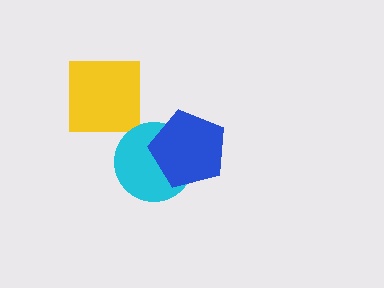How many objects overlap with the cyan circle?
1 object overlaps with the cyan circle.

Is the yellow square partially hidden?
No, no other shape covers it.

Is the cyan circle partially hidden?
Yes, it is partially covered by another shape.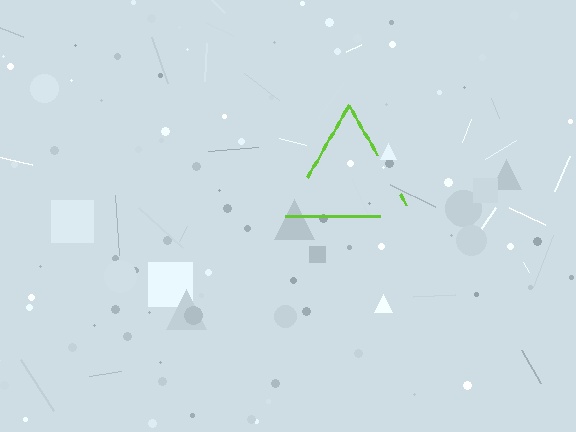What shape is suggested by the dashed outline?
The dashed outline suggests a triangle.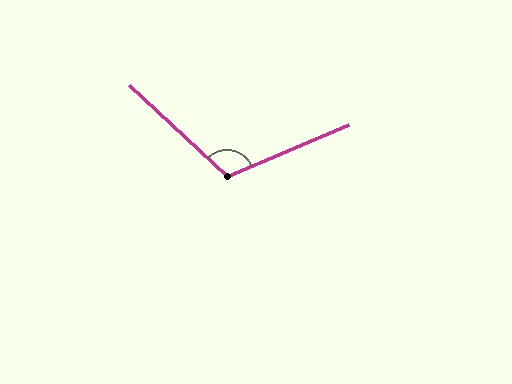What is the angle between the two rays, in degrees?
Approximately 114 degrees.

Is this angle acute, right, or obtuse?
It is obtuse.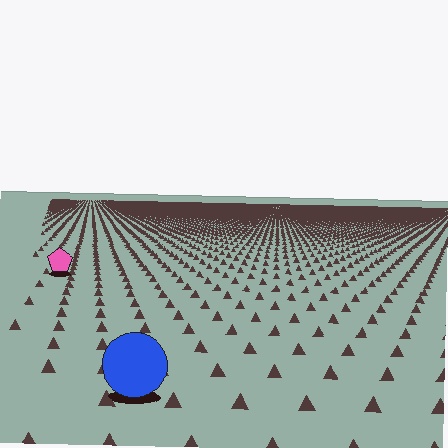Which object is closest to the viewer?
The blue circle is closest. The texture marks near it are larger and more spread out.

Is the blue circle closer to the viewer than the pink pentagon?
Yes. The blue circle is closer — you can tell from the texture gradient: the ground texture is coarser near it.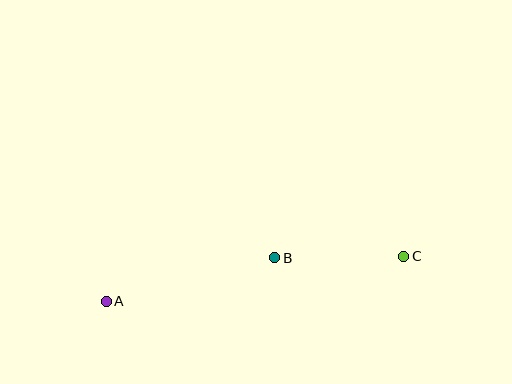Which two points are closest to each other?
Points B and C are closest to each other.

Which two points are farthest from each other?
Points A and C are farthest from each other.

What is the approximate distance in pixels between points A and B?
The distance between A and B is approximately 174 pixels.